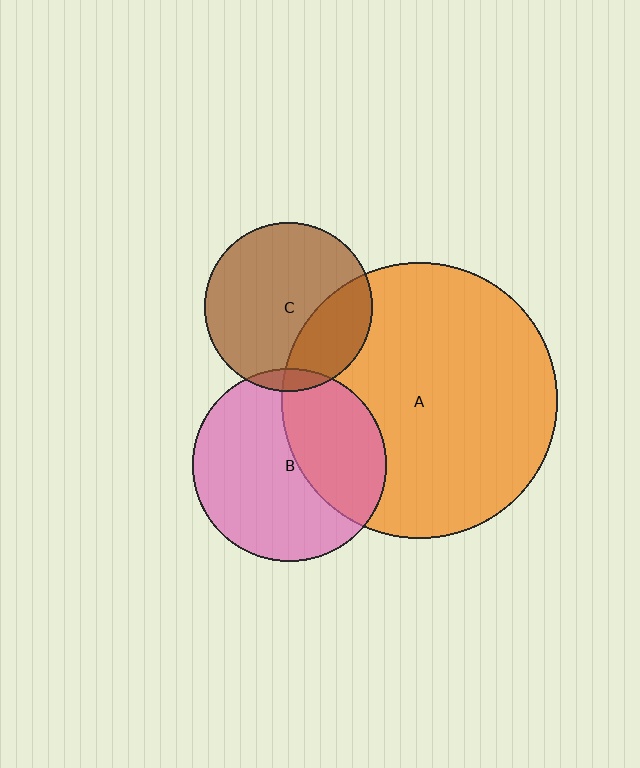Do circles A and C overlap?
Yes.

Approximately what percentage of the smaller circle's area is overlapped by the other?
Approximately 30%.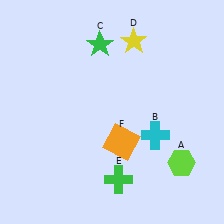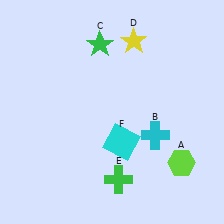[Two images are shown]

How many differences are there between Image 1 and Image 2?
There is 1 difference between the two images.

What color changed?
The square (F) changed from orange in Image 1 to cyan in Image 2.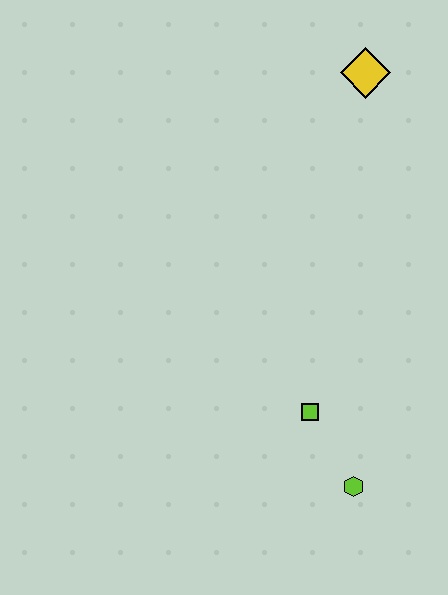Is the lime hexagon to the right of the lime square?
Yes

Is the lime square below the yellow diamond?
Yes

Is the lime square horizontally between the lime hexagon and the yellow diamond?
No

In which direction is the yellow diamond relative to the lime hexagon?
The yellow diamond is above the lime hexagon.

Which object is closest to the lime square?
The lime hexagon is closest to the lime square.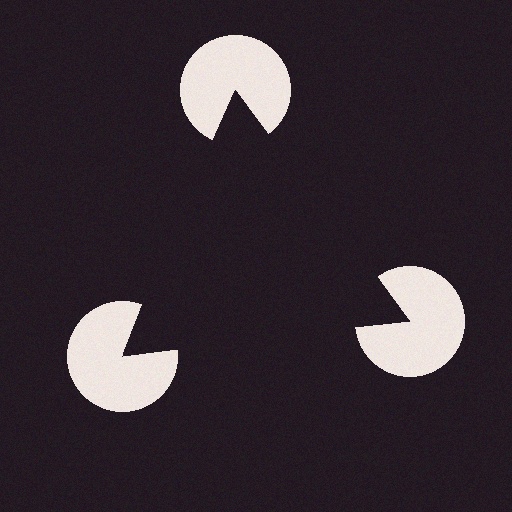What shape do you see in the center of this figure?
An illusory triangle — its edges are inferred from the aligned wedge cuts in the pac-man discs, not physically drawn.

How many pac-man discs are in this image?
There are 3 — one at each vertex of the illusory triangle.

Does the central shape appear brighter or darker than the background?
It typically appears slightly darker than the background, even though no actual brightness change is drawn.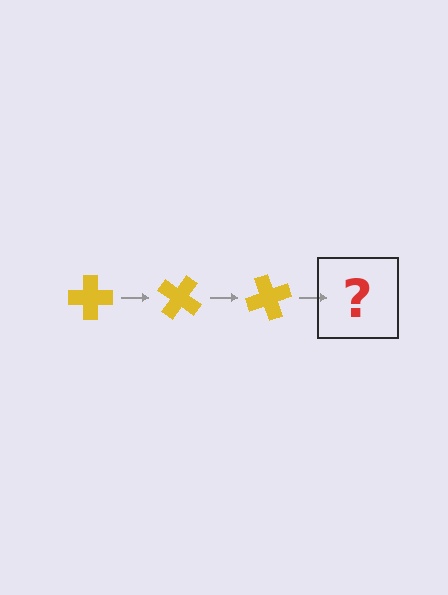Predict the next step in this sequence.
The next step is a yellow cross rotated 105 degrees.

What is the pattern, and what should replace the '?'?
The pattern is that the cross rotates 35 degrees each step. The '?' should be a yellow cross rotated 105 degrees.